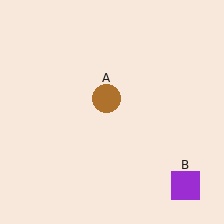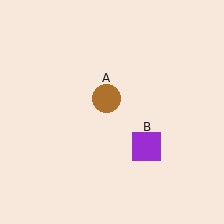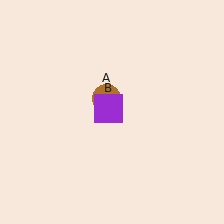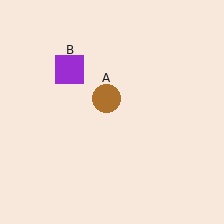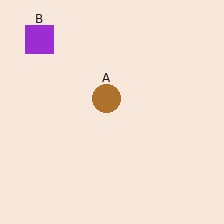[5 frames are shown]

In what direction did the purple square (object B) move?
The purple square (object B) moved up and to the left.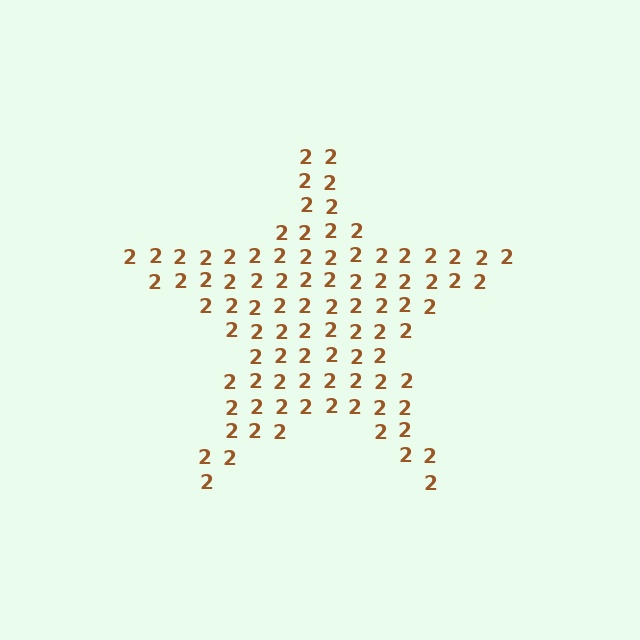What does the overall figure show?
The overall figure shows a star.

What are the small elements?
The small elements are digit 2's.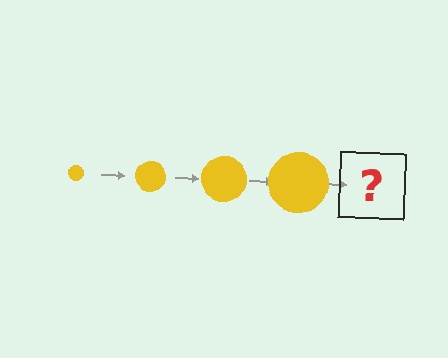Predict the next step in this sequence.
The next step is a yellow circle, larger than the previous one.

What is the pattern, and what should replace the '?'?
The pattern is that the circle gets progressively larger each step. The '?' should be a yellow circle, larger than the previous one.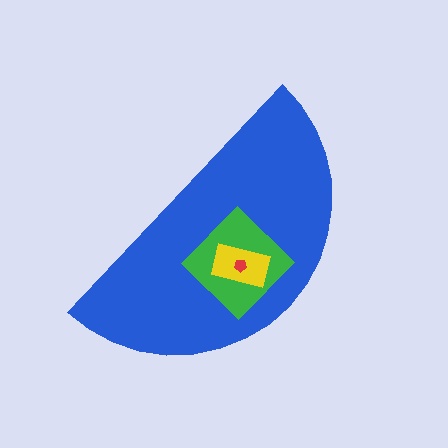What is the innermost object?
The red pentagon.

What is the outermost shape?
The blue semicircle.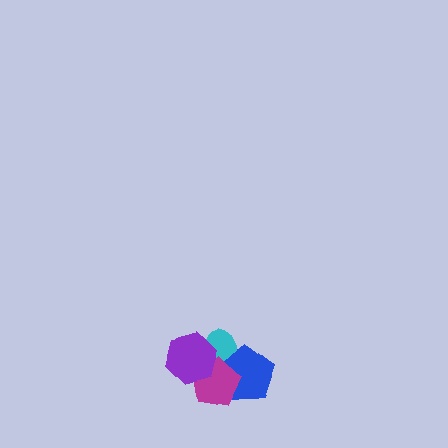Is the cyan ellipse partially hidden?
Yes, it is partially covered by another shape.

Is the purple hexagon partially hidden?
No, no other shape covers it.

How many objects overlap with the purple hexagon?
2 objects overlap with the purple hexagon.